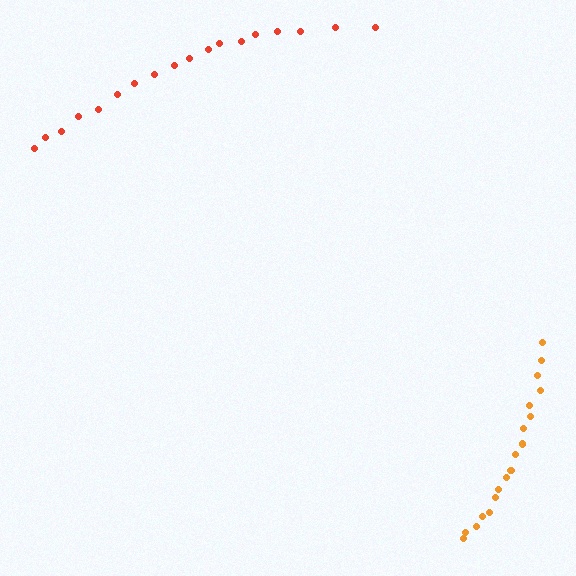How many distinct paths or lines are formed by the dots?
There are 2 distinct paths.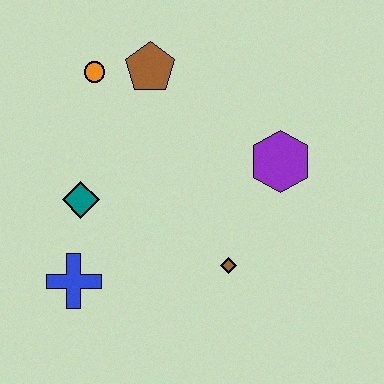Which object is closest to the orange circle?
The brown pentagon is closest to the orange circle.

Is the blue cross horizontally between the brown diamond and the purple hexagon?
No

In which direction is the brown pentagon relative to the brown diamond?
The brown pentagon is above the brown diamond.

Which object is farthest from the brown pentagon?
The blue cross is farthest from the brown pentagon.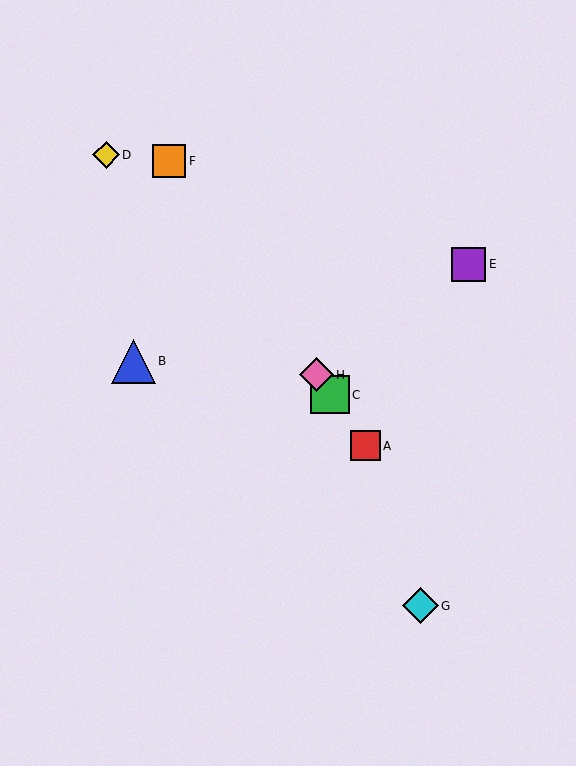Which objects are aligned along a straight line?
Objects A, C, F, H are aligned along a straight line.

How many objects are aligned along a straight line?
4 objects (A, C, F, H) are aligned along a straight line.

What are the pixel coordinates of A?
Object A is at (365, 446).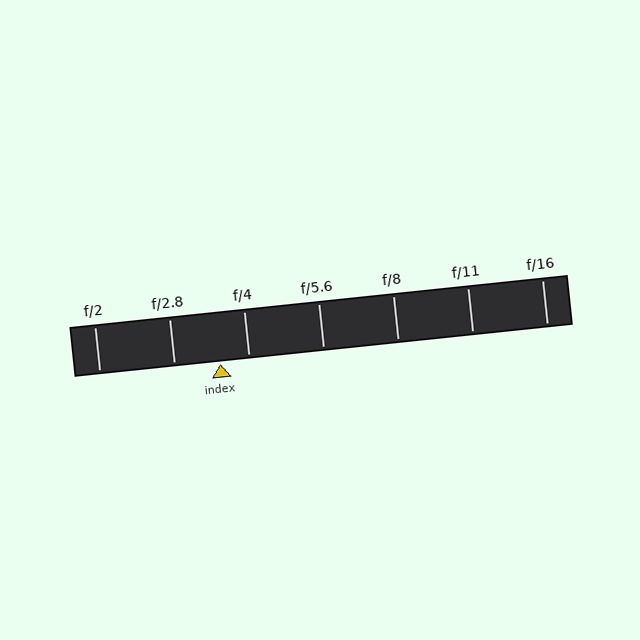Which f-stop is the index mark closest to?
The index mark is closest to f/4.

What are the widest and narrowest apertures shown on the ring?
The widest aperture shown is f/2 and the narrowest is f/16.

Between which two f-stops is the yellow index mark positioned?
The index mark is between f/2.8 and f/4.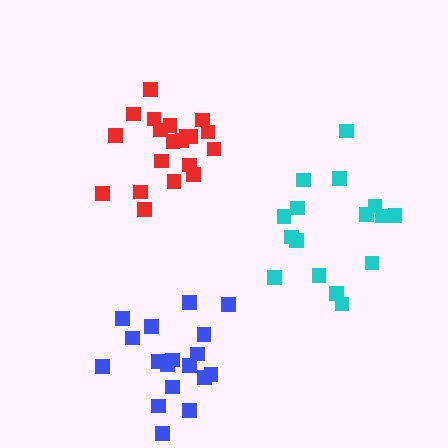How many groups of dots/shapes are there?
There are 3 groups.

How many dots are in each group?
Group 1: 18 dots, Group 2: 16 dots, Group 3: 20 dots (54 total).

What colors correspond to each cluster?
The clusters are colored: blue, cyan, red.